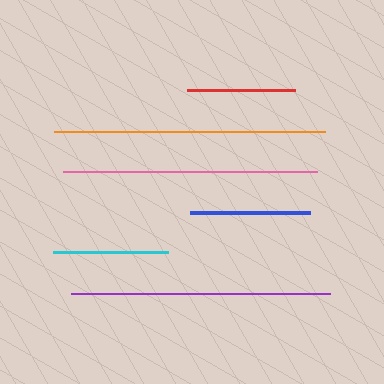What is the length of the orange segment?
The orange segment is approximately 271 pixels long.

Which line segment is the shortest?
The red line is the shortest at approximately 108 pixels.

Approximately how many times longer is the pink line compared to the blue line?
The pink line is approximately 2.1 times the length of the blue line.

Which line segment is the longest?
The orange line is the longest at approximately 271 pixels.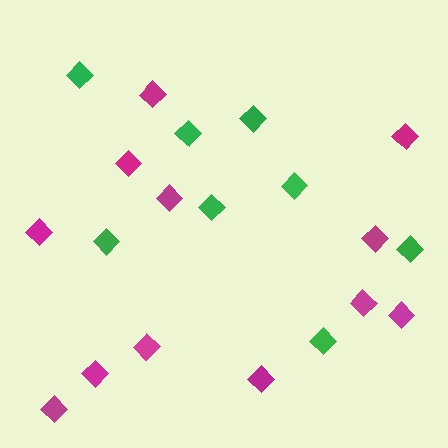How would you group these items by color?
There are 2 groups: one group of green diamonds (8) and one group of magenta diamonds (12).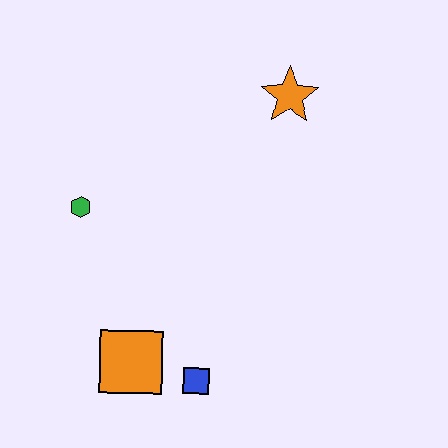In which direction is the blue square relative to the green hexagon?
The blue square is below the green hexagon.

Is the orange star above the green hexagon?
Yes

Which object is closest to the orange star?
The green hexagon is closest to the orange star.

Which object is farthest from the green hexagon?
The orange star is farthest from the green hexagon.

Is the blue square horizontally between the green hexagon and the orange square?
No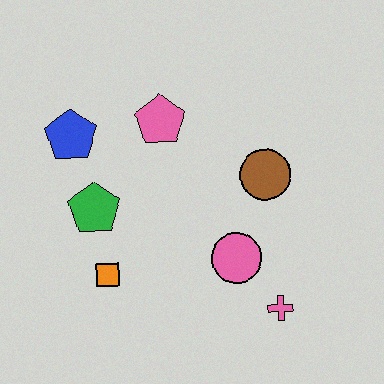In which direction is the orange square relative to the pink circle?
The orange square is to the left of the pink circle.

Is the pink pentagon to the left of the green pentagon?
No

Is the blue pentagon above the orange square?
Yes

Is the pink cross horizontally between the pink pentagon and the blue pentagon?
No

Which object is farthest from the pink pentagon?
The pink cross is farthest from the pink pentagon.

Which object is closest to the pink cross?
The pink circle is closest to the pink cross.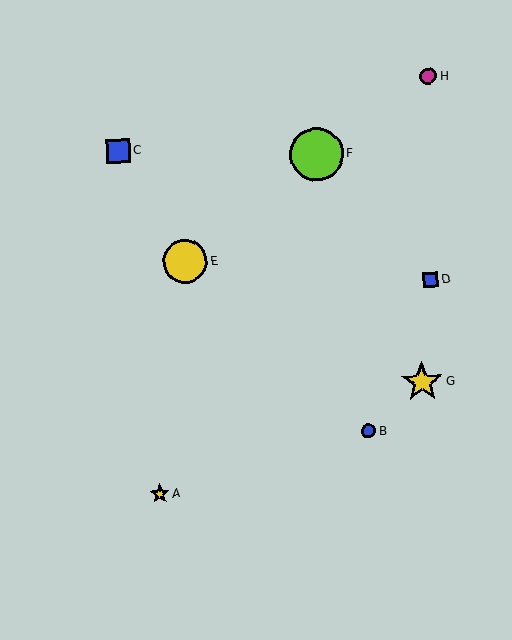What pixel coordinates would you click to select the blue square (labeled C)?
Click at (118, 151) to select the blue square C.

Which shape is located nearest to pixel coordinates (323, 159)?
The lime circle (labeled F) at (317, 155) is nearest to that location.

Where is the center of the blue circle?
The center of the blue circle is at (368, 431).